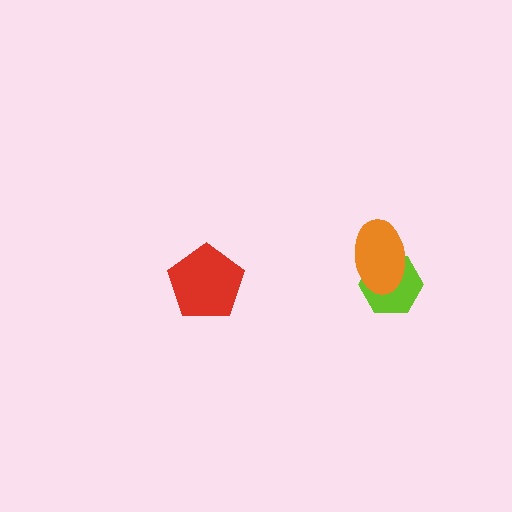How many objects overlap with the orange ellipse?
1 object overlaps with the orange ellipse.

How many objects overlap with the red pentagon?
0 objects overlap with the red pentagon.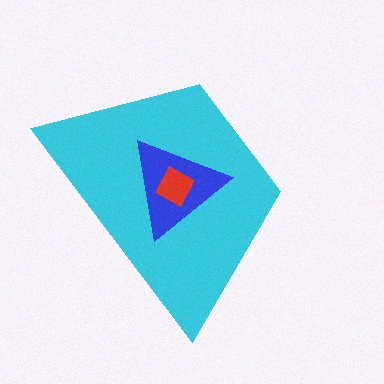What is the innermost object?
The red square.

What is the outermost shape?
The cyan trapezoid.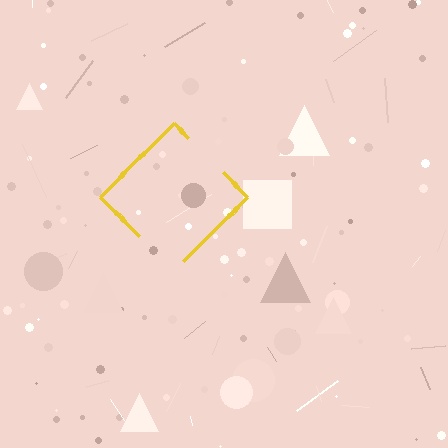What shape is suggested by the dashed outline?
The dashed outline suggests a diamond.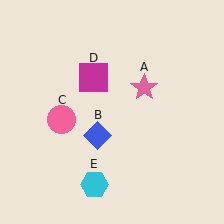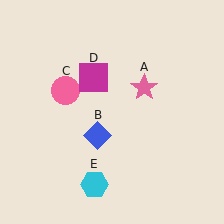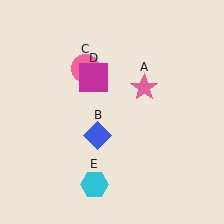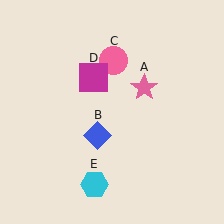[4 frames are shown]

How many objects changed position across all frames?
1 object changed position: pink circle (object C).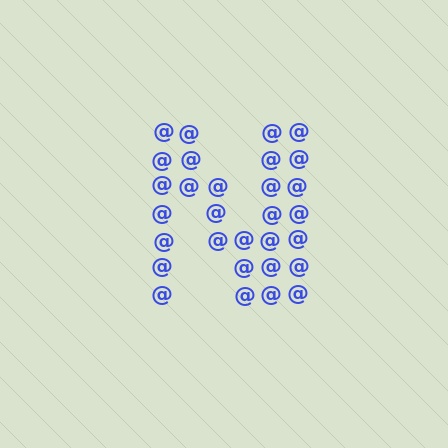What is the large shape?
The large shape is the letter N.